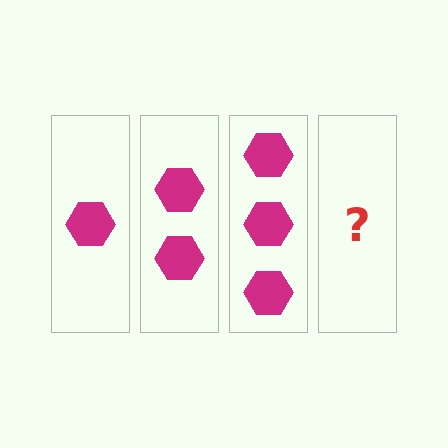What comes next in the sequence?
The next element should be 4 hexagons.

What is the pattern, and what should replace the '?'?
The pattern is that each step adds one more hexagon. The '?' should be 4 hexagons.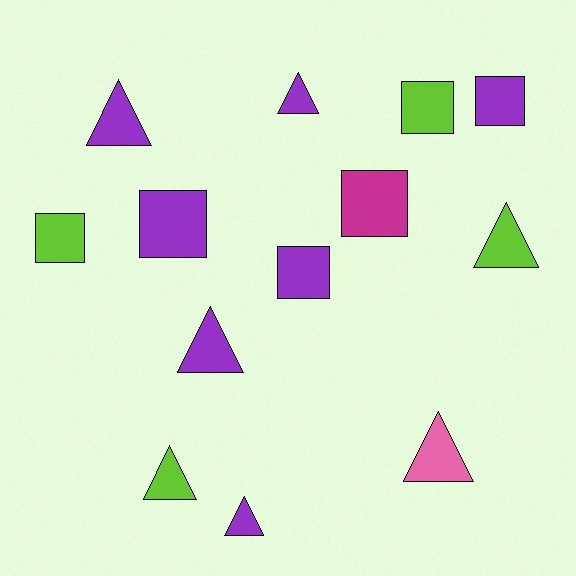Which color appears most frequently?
Purple, with 7 objects.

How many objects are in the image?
There are 13 objects.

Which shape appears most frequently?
Triangle, with 7 objects.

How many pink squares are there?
There are no pink squares.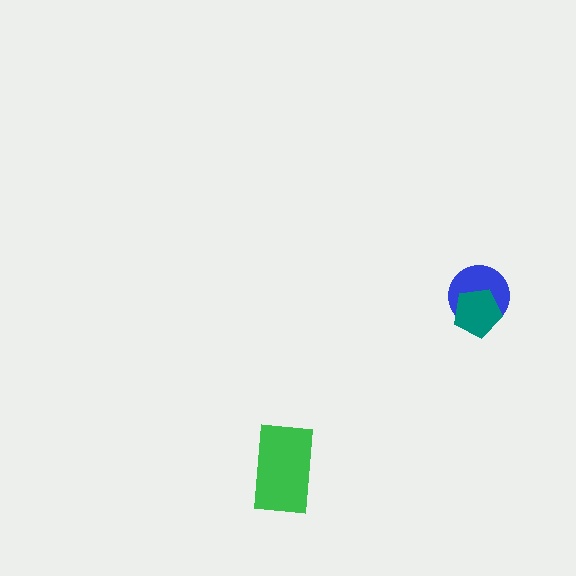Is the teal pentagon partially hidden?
No, no other shape covers it.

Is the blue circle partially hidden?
Yes, it is partially covered by another shape.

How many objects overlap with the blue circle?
1 object overlaps with the blue circle.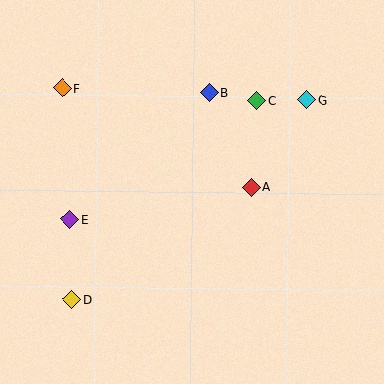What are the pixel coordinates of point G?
Point G is at (307, 100).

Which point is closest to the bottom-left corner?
Point D is closest to the bottom-left corner.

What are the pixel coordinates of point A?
Point A is at (251, 187).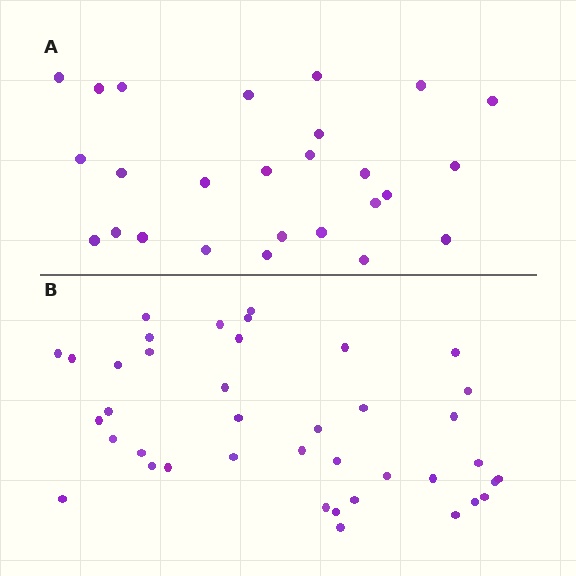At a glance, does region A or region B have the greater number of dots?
Region B (the bottom region) has more dots.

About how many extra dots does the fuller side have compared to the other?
Region B has approximately 15 more dots than region A.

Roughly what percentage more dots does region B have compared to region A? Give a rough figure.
About 55% more.